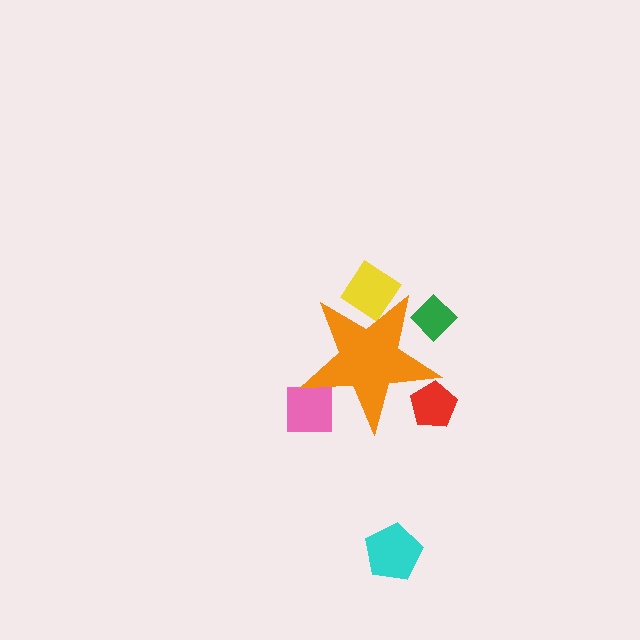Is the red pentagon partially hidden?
Yes, the red pentagon is partially hidden behind the orange star.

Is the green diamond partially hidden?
Yes, the green diamond is partially hidden behind the orange star.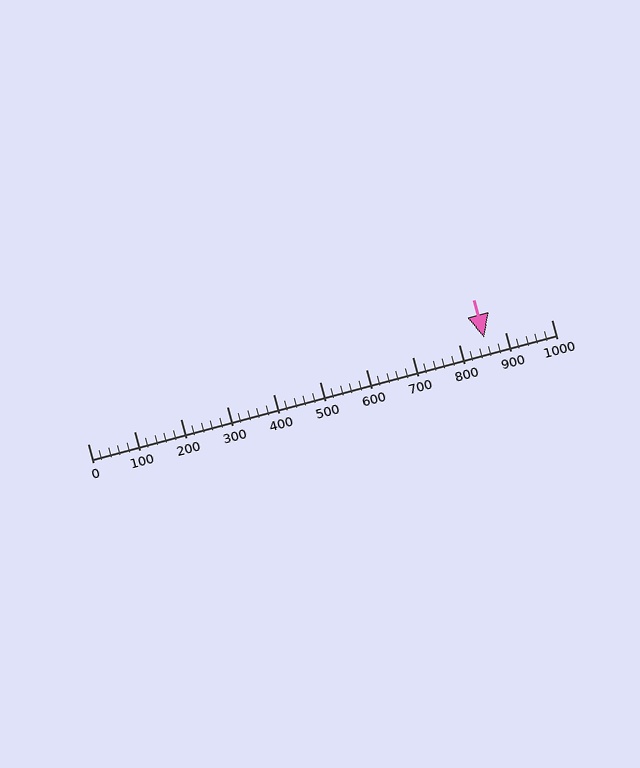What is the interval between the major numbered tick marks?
The major tick marks are spaced 100 units apart.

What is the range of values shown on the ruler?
The ruler shows values from 0 to 1000.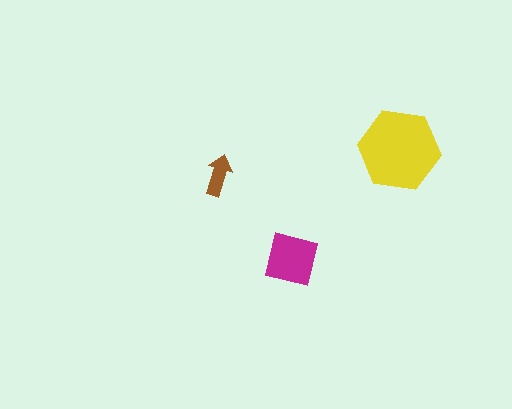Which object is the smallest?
The brown arrow.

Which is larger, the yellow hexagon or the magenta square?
The yellow hexagon.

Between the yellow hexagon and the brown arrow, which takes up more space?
The yellow hexagon.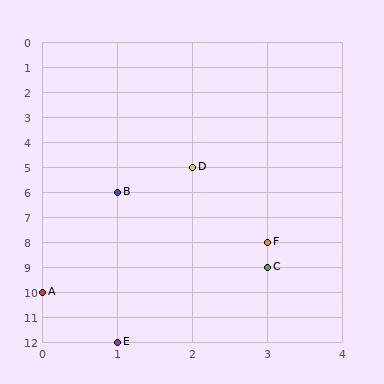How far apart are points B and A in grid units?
Points B and A are 1 column and 4 rows apart (about 4.1 grid units diagonally).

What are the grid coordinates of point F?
Point F is at grid coordinates (3, 8).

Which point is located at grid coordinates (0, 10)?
Point A is at (0, 10).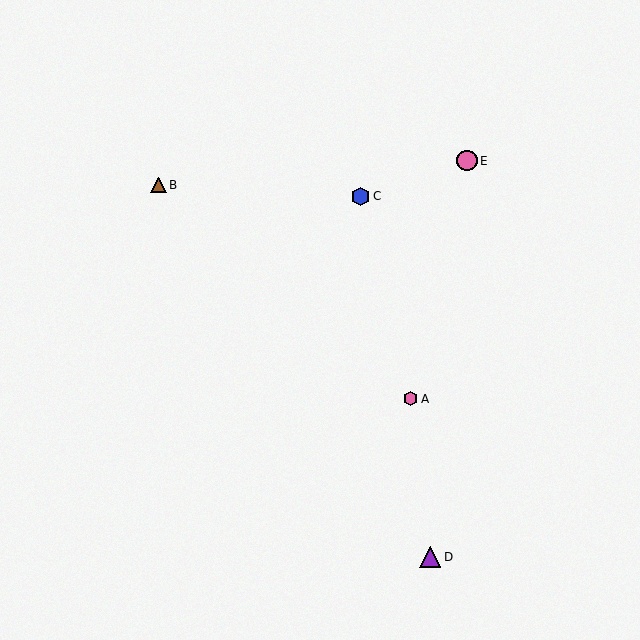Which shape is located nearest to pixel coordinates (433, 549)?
The purple triangle (labeled D) at (430, 557) is nearest to that location.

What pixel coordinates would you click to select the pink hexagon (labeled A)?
Click at (411, 399) to select the pink hexagon A.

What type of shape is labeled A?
Shape A is a pink hexagon.